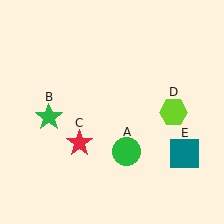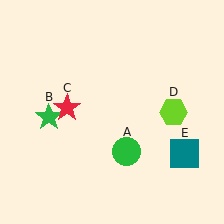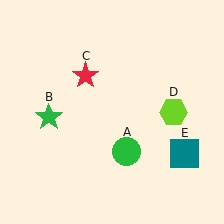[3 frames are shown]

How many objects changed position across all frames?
1 object changed position: red star (object C).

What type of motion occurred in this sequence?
The red star (object C) rotated clockwise around the center of the scene.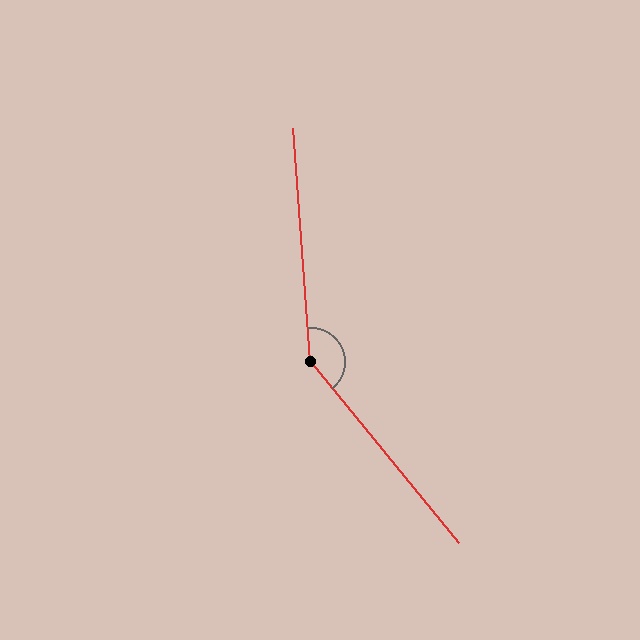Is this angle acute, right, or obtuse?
It is obtuse.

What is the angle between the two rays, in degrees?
Approximately 145 degrees.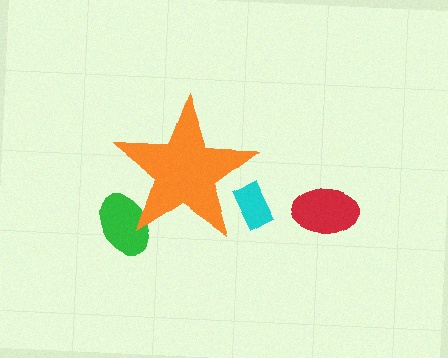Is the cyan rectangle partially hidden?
Yes, the cyan rectangle is partially hidden behind the orange star.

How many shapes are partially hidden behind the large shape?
2 shapes are partially hidden.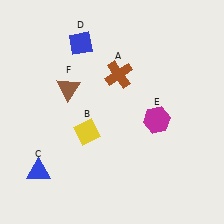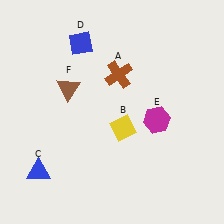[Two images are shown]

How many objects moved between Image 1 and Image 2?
1 object moved between the two images.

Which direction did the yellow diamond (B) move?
The yellow diamond (B) moved right.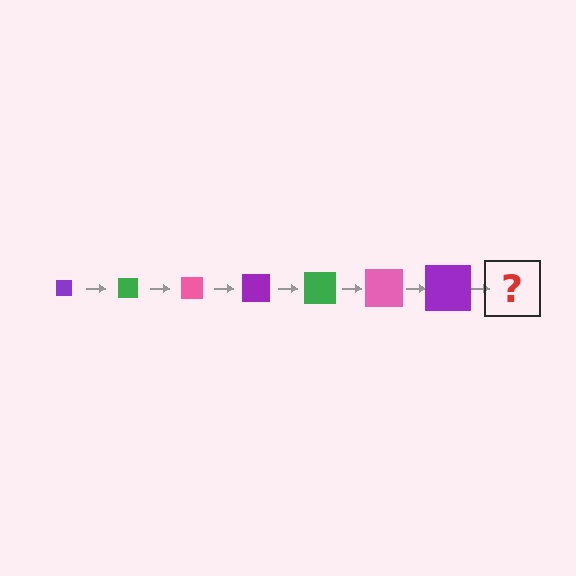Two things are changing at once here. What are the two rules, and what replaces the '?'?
The two rules are that the square grows larger each step and the color cycles through purple, green, and pink. The '?' should be a green square, larger than the previous one.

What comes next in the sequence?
The next element should be a green square, larger than the previous one.